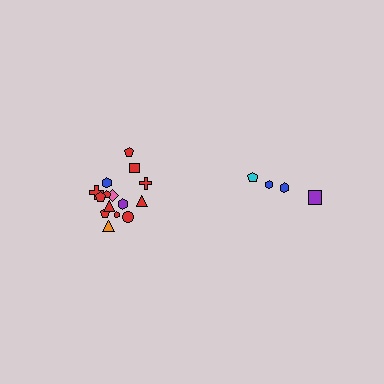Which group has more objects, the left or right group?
The left group.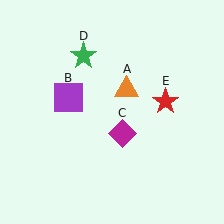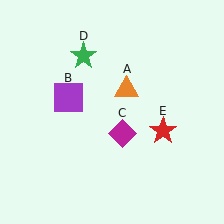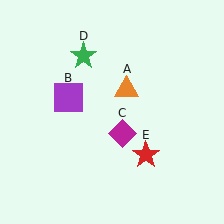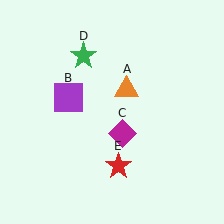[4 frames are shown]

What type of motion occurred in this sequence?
The red star (object E) rotated clockwise around the center of the scene.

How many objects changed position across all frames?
1 object changed position: red star (object E).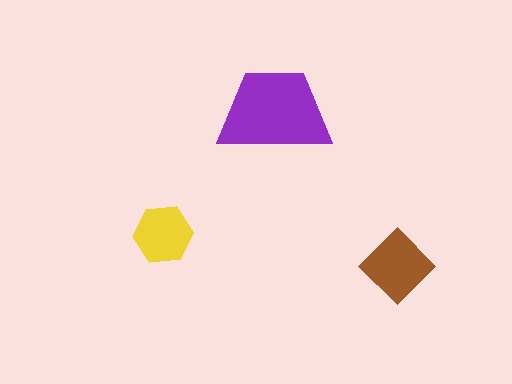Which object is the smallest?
The yellow hexagon.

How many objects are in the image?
There are 3 objects in the image.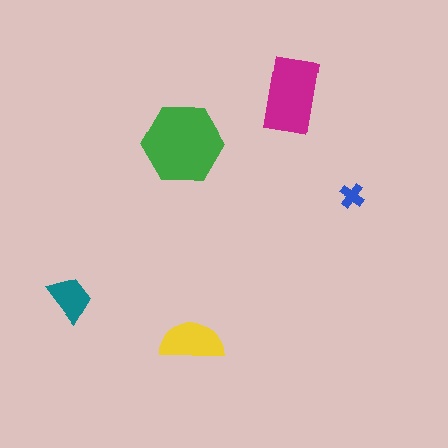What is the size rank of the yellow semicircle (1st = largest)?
3rd.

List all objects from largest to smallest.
The green hexagon, the magenta rectangle, the yellow semicircle, the teal trapezoid, the blue cross.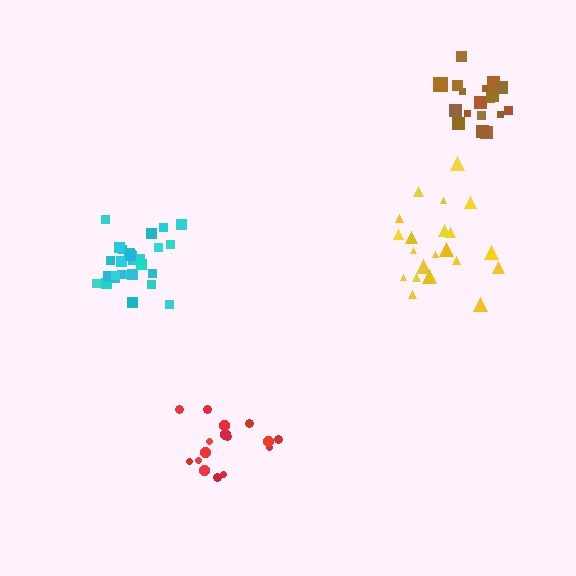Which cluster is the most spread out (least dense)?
Red.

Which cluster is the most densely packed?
Cyan.